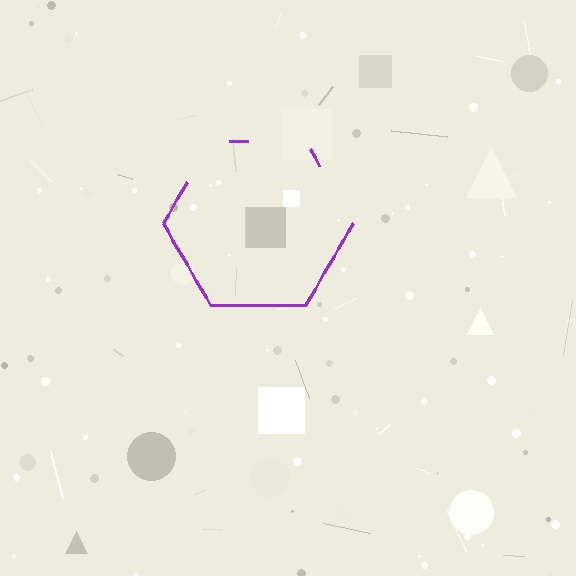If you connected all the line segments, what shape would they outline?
They would outline a hexagon.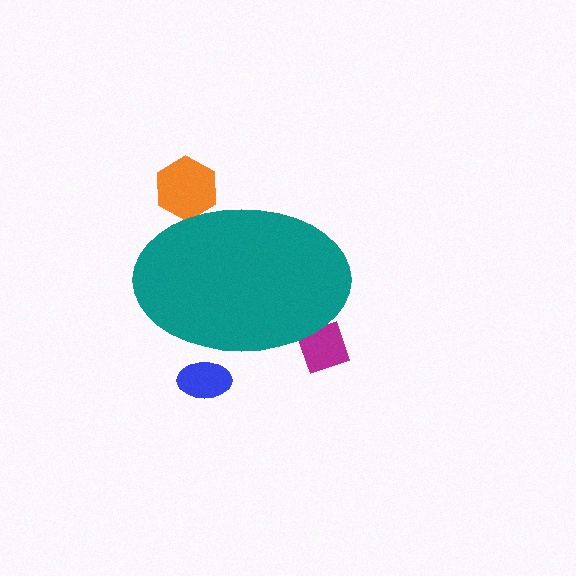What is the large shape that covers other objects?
A teal ellipse.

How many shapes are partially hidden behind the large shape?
3 shapes are partially hidden.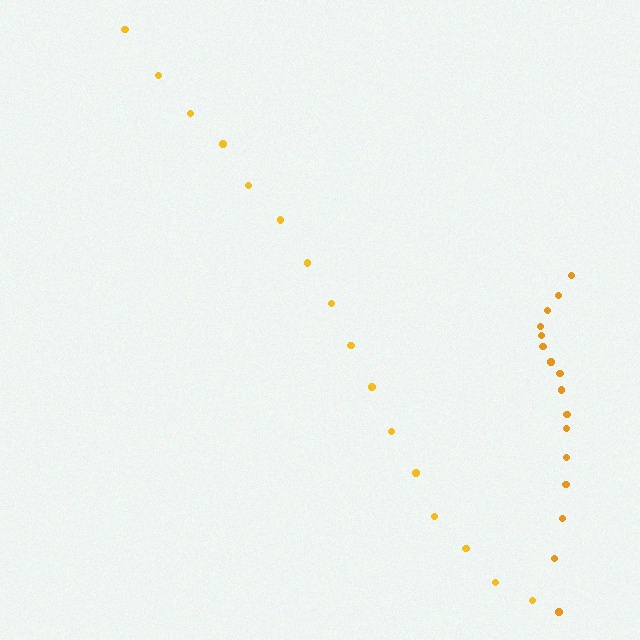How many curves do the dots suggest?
There are 2 distinct paths.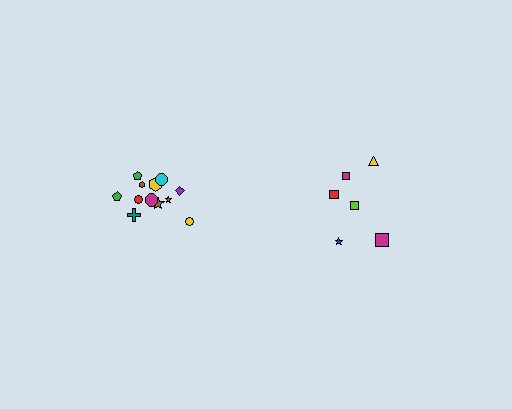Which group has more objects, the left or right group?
The left group.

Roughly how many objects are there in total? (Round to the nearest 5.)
Roughly 20 objects in total.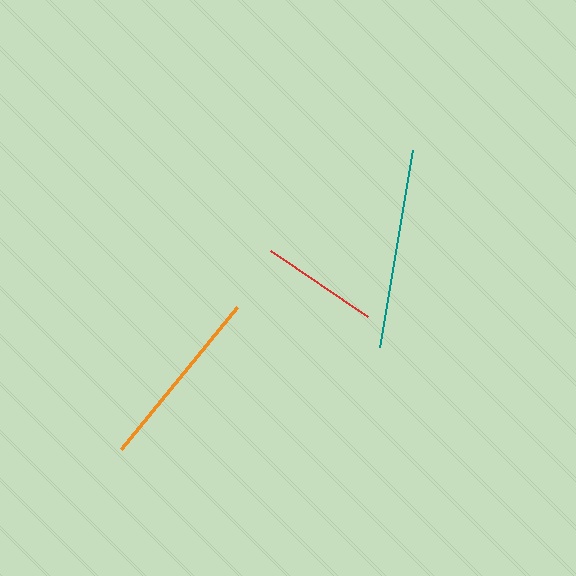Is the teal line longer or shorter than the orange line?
The teal line is longer than the orange line.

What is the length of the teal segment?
The teal segment is approximately 200 pixels long.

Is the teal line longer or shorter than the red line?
The teal line is longer than the red line.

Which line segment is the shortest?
The red line is the shortest at approximately 118 pixels.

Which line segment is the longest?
The teal line is the longest at approximately 200 pixels.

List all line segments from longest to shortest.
From longest to shortest: teal, orange, red.